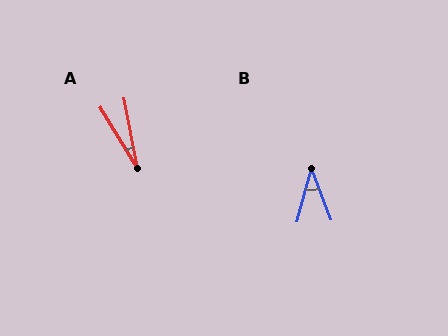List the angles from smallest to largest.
A (20°), B (35°).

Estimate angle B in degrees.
Approximately 35 degrees.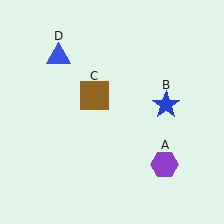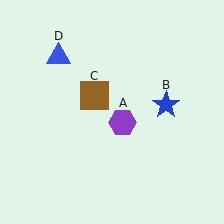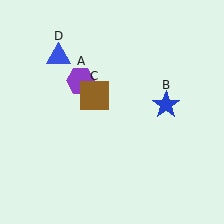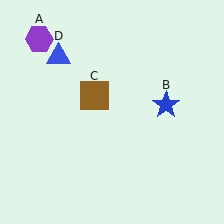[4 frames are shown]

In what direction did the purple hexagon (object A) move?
The purple hexagon (object A) moved up and to the left.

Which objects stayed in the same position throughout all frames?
Blue star (object B) and brown square (object C) and blue triangle (object D) remained stationary.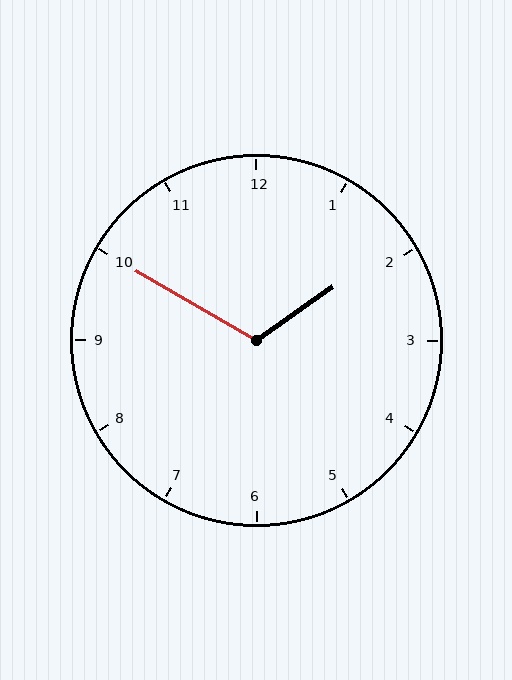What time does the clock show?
1:50.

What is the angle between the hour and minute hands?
Approximately 115 degrees.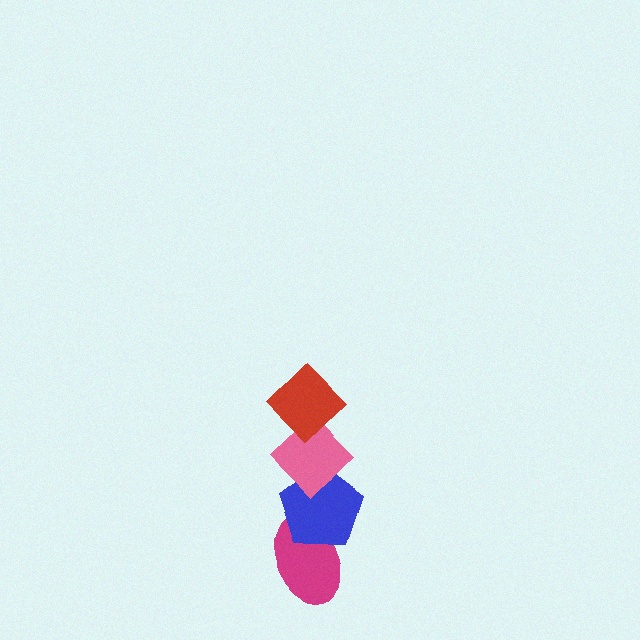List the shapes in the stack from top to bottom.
From top to bottom: the red diamond, the pink diamond, the blue pentagon, the magenta ellipse.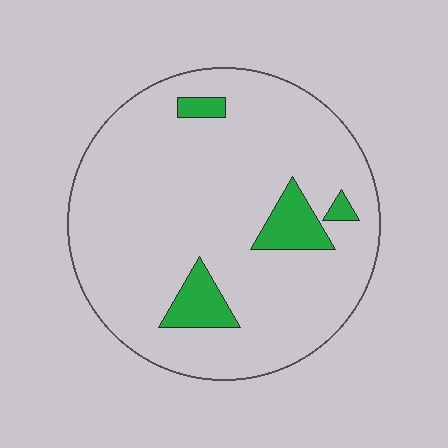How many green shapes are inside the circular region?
4.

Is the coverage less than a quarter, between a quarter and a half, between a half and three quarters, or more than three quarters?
Less than a quarter.